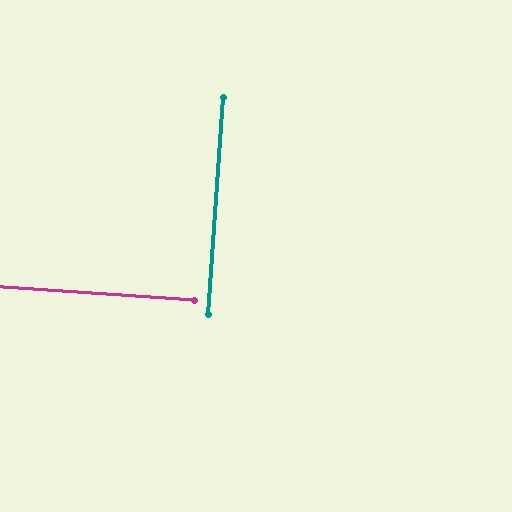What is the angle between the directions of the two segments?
Approximately 90 degrees.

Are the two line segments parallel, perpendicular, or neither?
Perpendicular — they meet at approximately 90°.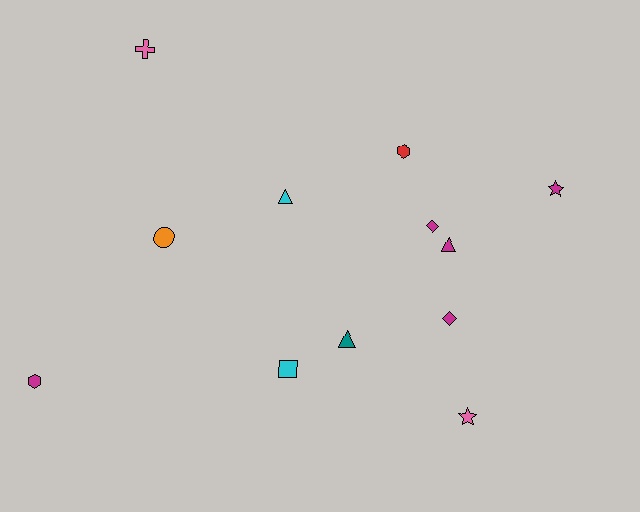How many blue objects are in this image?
There are no blue objects.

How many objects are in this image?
There are 12 objects.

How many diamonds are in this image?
There are 2 diamonds.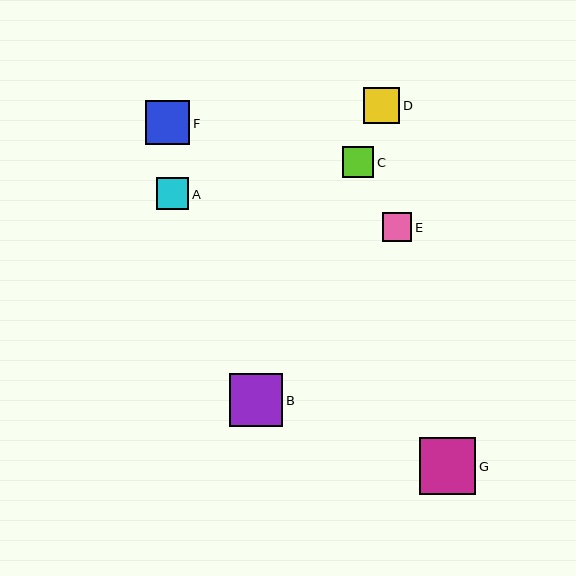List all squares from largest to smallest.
From largest to smallest: G, B, F, D, A, C, E.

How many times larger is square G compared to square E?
Square G is approximately 1.9 times the size of square E.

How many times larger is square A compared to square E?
Square A is approximately 1.1 times the size of square E.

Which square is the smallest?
Square E is the smallest with a size of approximately 29 pixels.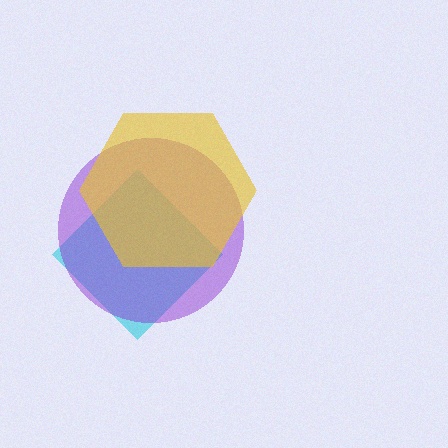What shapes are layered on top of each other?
The layered shapes are: a cyan diamond, a purple circle, a yellow hexagon.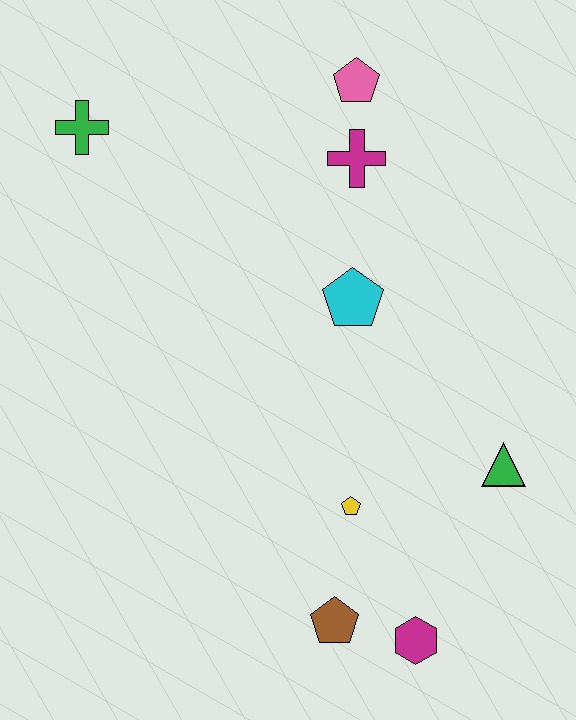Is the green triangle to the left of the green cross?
No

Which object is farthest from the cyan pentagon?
The magenta hexagon is farthest from the cyan pentagon.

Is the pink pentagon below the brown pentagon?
No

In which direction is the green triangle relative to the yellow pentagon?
The green triangle is to the right of the yellow pentagon.